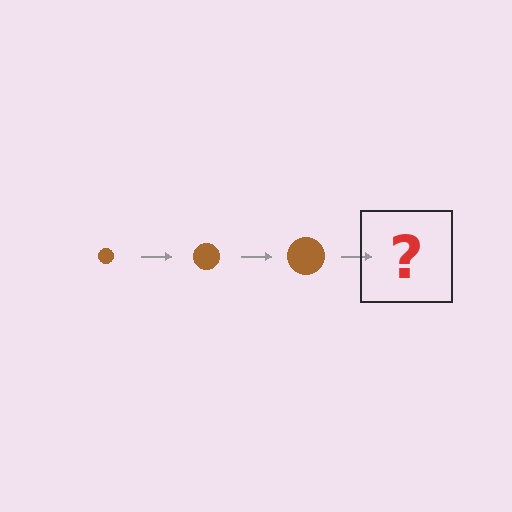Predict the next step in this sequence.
The next step is a brown circle, larger than the previous one.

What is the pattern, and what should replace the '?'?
The pattern is that the circle gets progressively larger each step. The '?' should be a brown circle, larger than the previous one.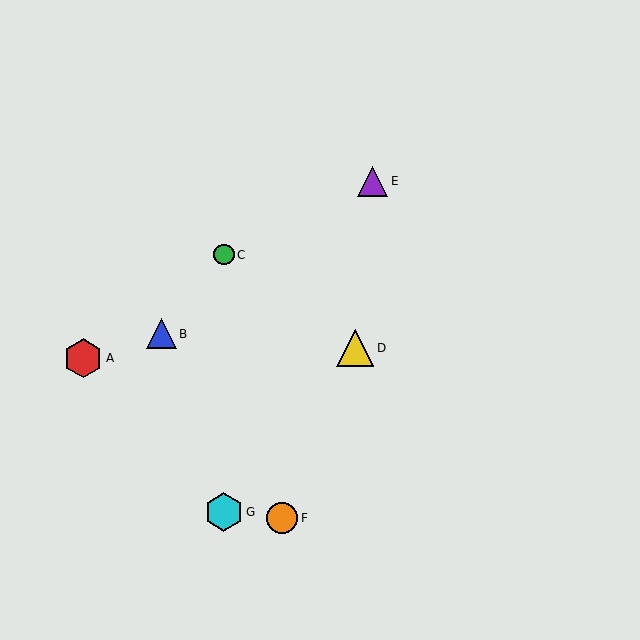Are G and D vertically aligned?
No, G is at x≈224 and D is at x≈355.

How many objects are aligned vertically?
2 objects (C, G) are aligned vertically.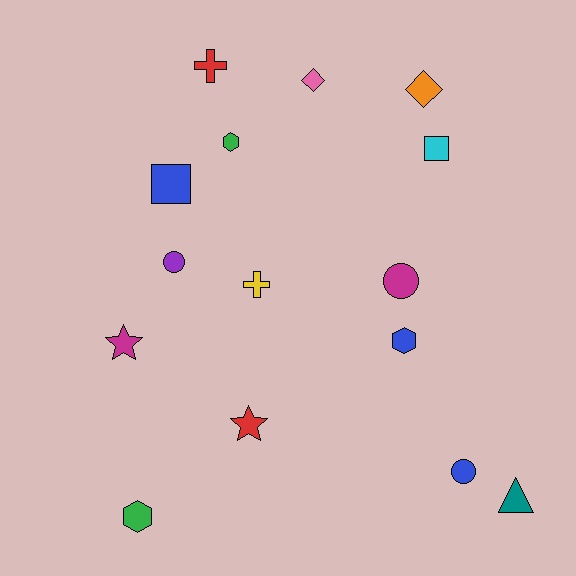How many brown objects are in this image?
There are no brown objects.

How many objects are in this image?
There are 15 objects.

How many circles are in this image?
There are 3 circles.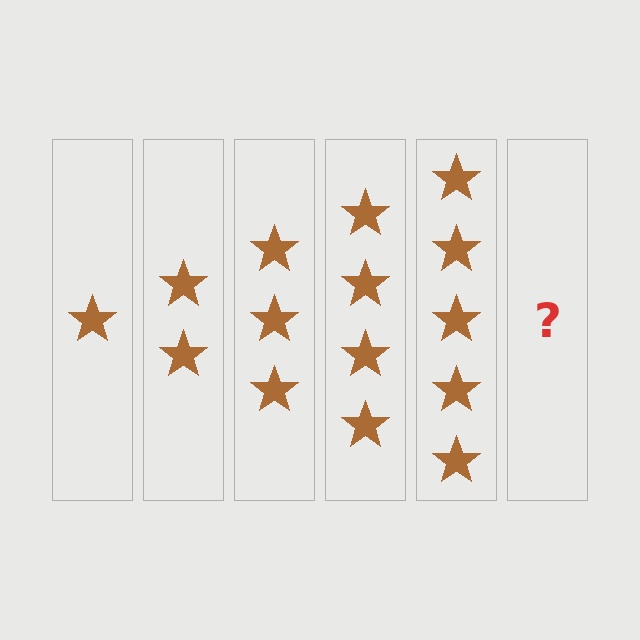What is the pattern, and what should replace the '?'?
The pattern is that each step adds one more star. The '?' should be 6 stars.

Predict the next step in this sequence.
The next step is 6 stars.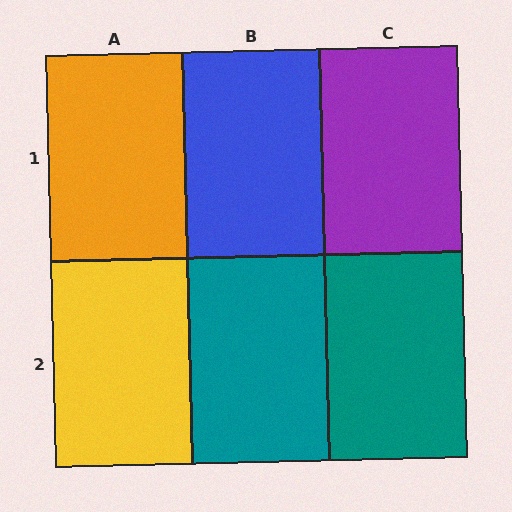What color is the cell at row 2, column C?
Teal.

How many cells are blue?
1 cell is blue.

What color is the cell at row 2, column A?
Yellow.